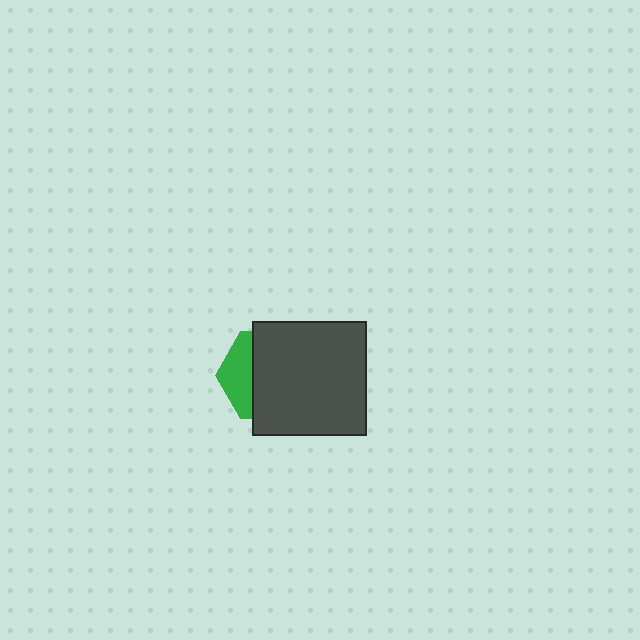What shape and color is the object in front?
The object in front is a dark gray square.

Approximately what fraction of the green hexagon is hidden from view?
Roughly 69% of the green hexagon is hidden behind the dark gray square.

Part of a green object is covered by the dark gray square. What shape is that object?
It is a hexagon.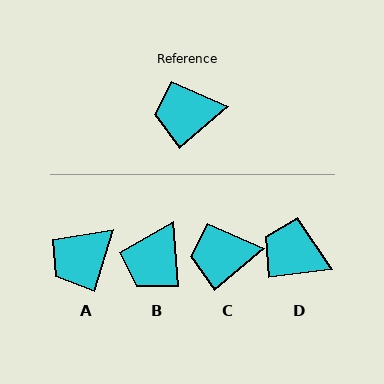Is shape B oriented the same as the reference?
No, it is off by about 54 degrees.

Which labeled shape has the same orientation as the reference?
C.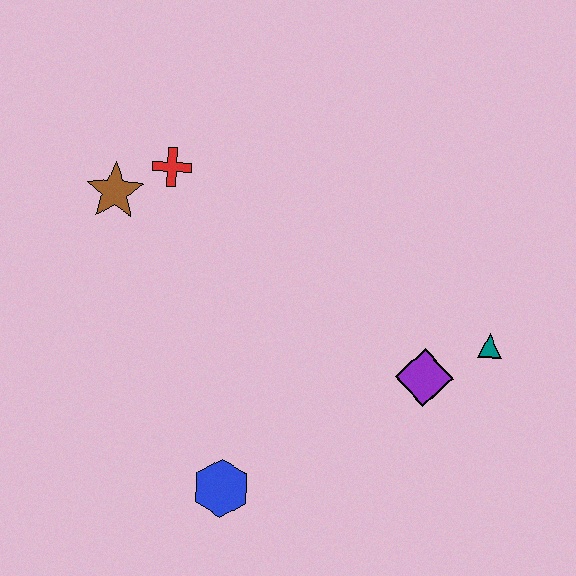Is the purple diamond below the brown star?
Yes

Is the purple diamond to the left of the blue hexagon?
No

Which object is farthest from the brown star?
The teal triangle is farthest from the brown star.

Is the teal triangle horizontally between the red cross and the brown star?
No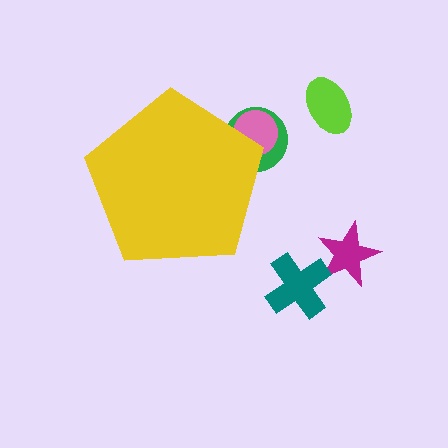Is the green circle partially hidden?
Yes, the green circle is partially hidden behind the yellow pentagon.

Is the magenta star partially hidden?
No, the magenta star is fully visible.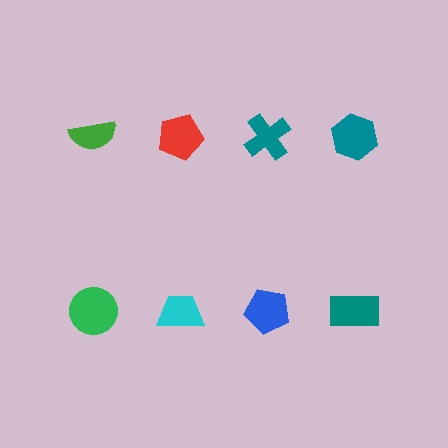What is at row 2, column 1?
A green circle.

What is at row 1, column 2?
A red pentagon.